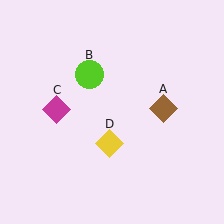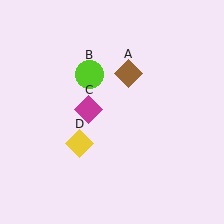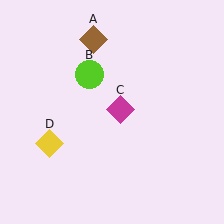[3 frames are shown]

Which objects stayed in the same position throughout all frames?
Lime circle (object B) remained stationary.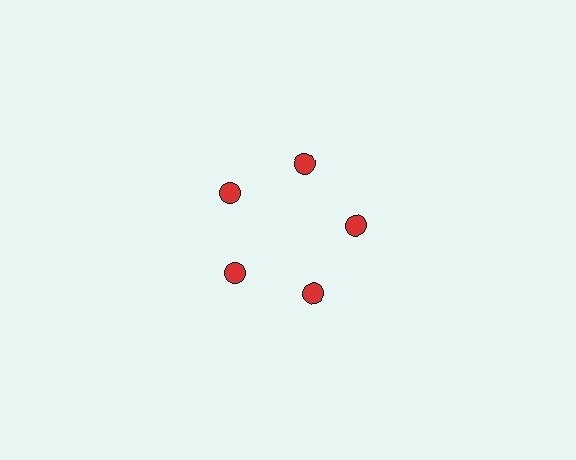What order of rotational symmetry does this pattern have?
This pattern has 5-fold rotational symmetry.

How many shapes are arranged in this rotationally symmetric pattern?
There are 5 shapes, arranged in 5 groups of 1.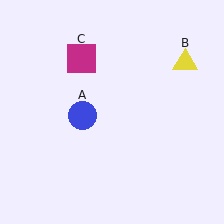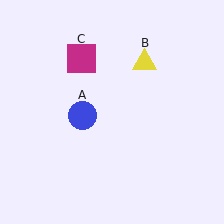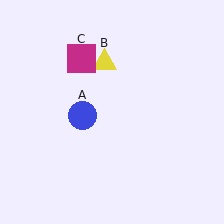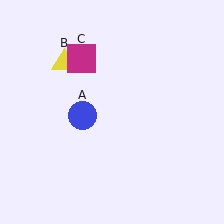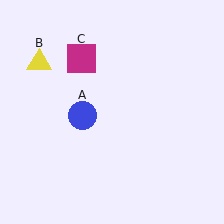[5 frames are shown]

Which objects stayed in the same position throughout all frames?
Blue circle (object A) and magenta square (object C) remained stationary.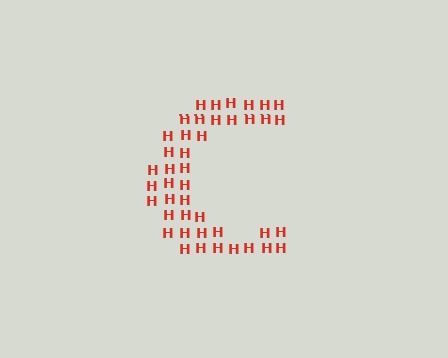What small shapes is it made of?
It is made of small letter H's.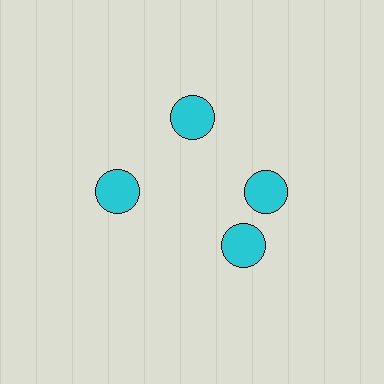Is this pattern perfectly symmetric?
No. The 4 cyan circles are arranged in a ring, but one element near the 6 o'clock position is rotated out of alignment along the ring, breaking the 4-fold rotational symmetry.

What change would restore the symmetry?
The symmetry would be restored by rotating it back into even spacing with its neighbors so that all 4 circles sit at equal angles and equal distance from the center.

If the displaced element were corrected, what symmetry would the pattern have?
It would have 4-fold rotational symmetry — the pattern would map onto itself every 90 degrees.